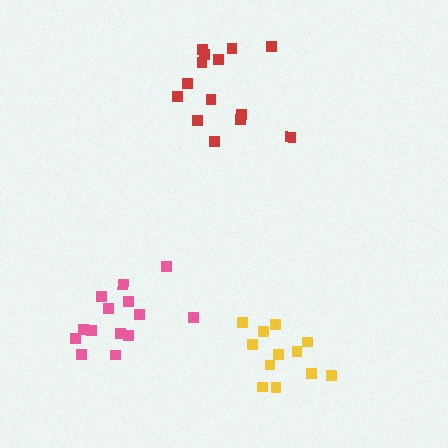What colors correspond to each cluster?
The clusters are colored: red, pink, yellow.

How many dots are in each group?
Group 1: 14 dots, Group 2: 14 dots, Group 3: 12 dots (40 total).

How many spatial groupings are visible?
There are 3 spatial groupings.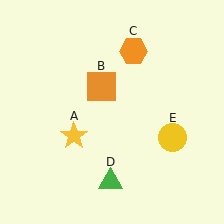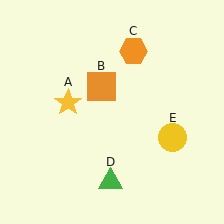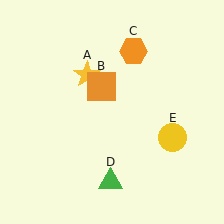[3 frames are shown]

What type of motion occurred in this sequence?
The yellow star (object A) rotated clockwise around the center of the scene.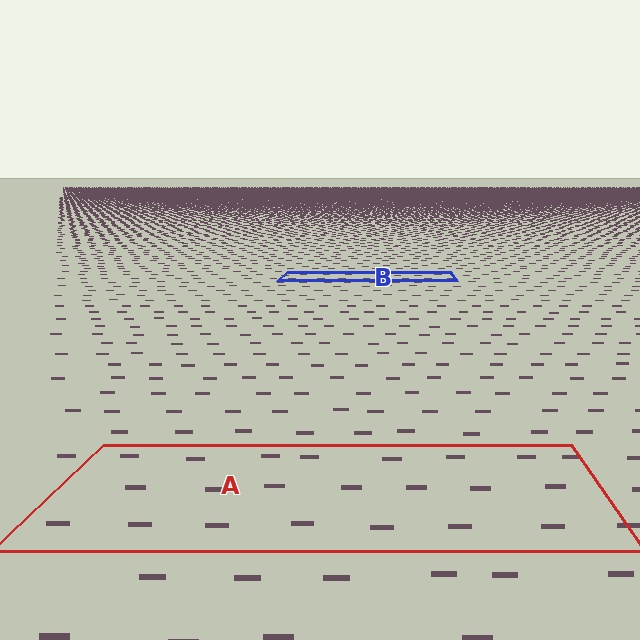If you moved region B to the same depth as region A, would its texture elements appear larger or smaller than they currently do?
They would appear larger. At a closer depth, the same texture elements are projected at a bigger on-screen size.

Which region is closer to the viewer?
Region A is closer. The texture elements there are larger and more spread out.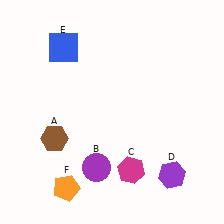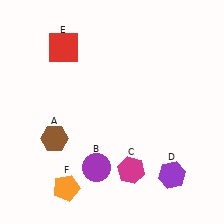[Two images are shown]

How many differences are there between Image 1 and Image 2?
There is 1 difference between the two images.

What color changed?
The square (E) changed from blue in Image 1 to red in Image 2.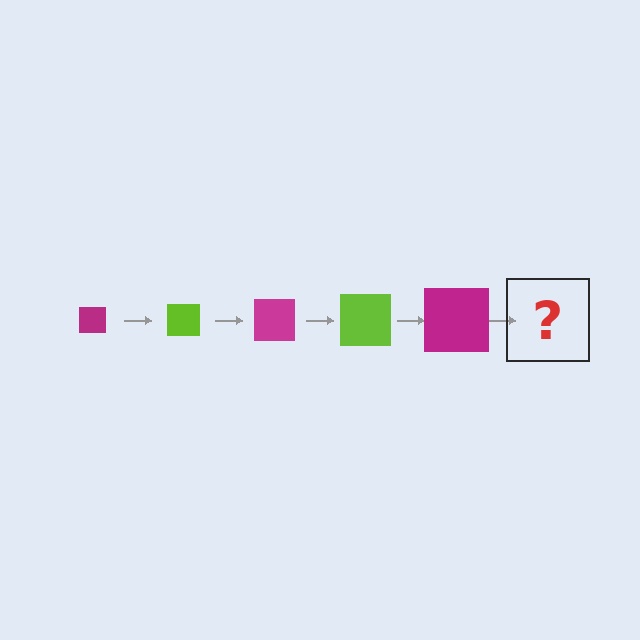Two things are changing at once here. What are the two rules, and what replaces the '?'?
The two rules are that the square grows larger each step and the color cycles through magenta and lime. The '?' should be a lime square, larger than the previous one.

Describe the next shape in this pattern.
It should be a lime square, larger than the previous one.